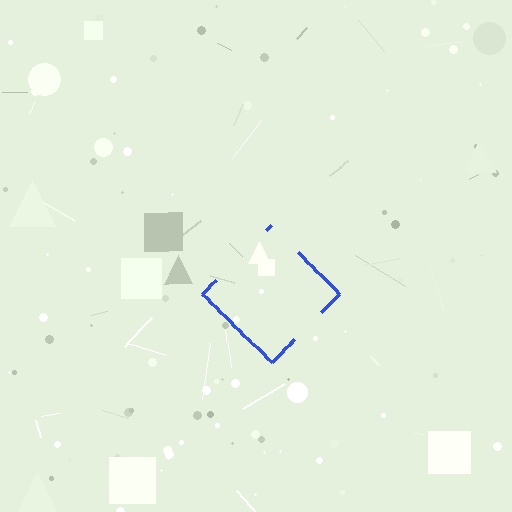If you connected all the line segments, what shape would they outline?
They would outline a diamond.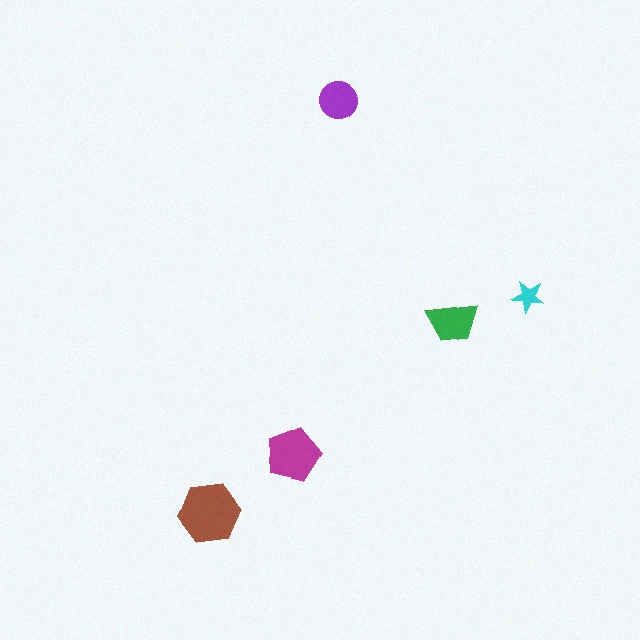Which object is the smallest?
The cyan star.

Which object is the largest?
The brown hexagon.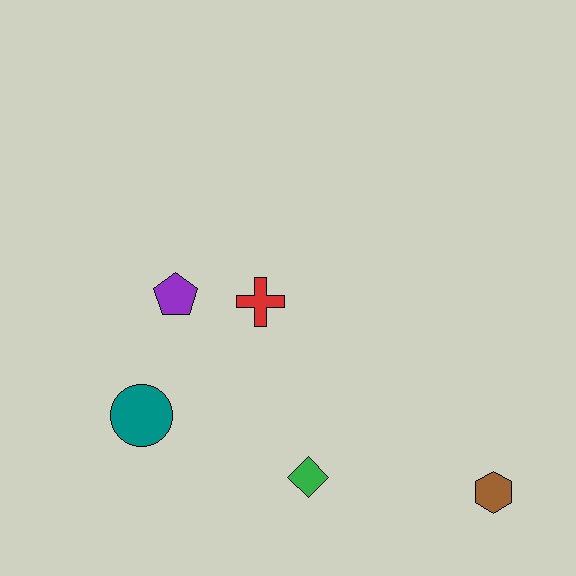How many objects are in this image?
There are 5 objects.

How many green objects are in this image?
There is 1 green object.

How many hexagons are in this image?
There is 1 hexagon.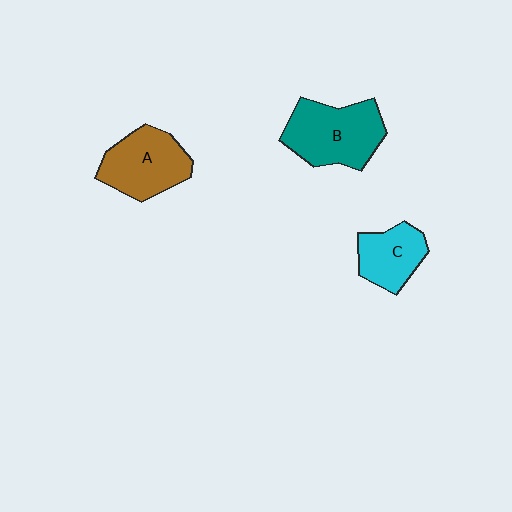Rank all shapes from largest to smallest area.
From largest to smallest: B (teal), A (brown), C (cyan).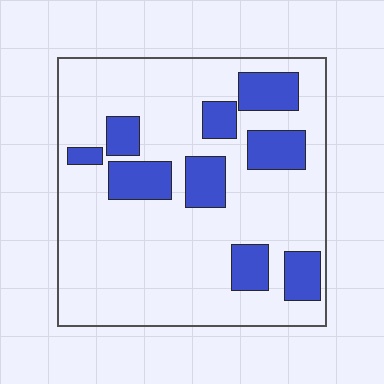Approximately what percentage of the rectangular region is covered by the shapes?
Approximately 20%.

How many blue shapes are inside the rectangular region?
9.